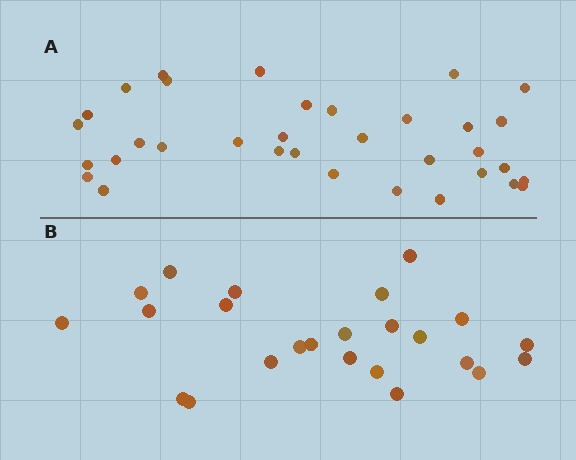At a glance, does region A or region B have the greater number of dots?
Region A (the top region) has more dots.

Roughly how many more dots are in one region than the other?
Region A has roughly 10 or so more dots than region B.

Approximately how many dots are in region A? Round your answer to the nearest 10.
About 30 dots. (The exact count is 34, which rounds to 30.)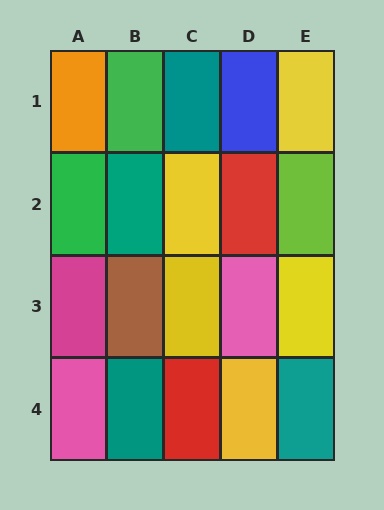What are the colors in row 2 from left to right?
Green, teal, yellow, red, lime.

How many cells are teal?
4 cells are teal.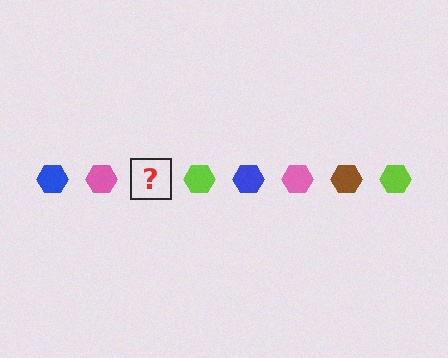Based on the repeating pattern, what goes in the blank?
The blank should be a brown hexagon.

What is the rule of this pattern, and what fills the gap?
The rule is that the pattern cycles through blue, pink, brown, lime hexagons. The gap should be filled with a brown hexagon.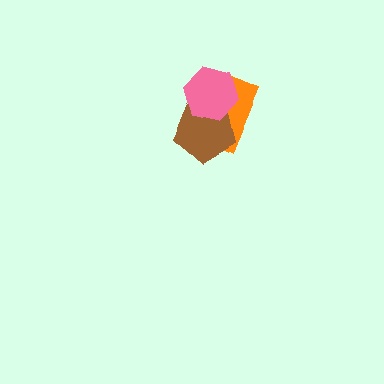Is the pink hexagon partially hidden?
No, no other shape covers it.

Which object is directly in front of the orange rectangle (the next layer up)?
The brown pentagon is directly in front of the orange rectangle.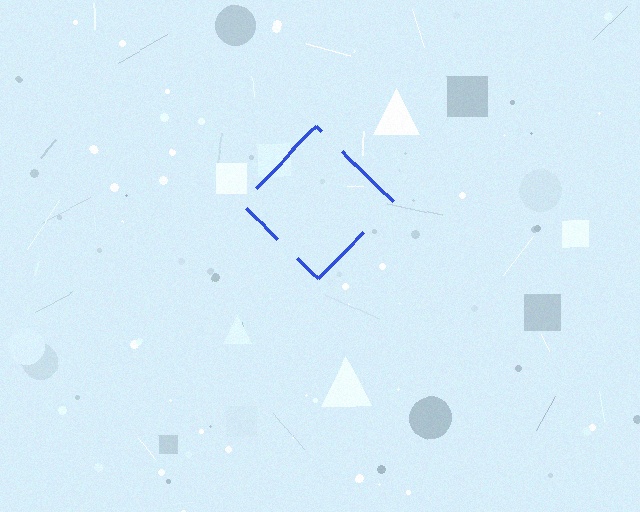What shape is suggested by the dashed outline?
The dashed outline suggests a diamond.